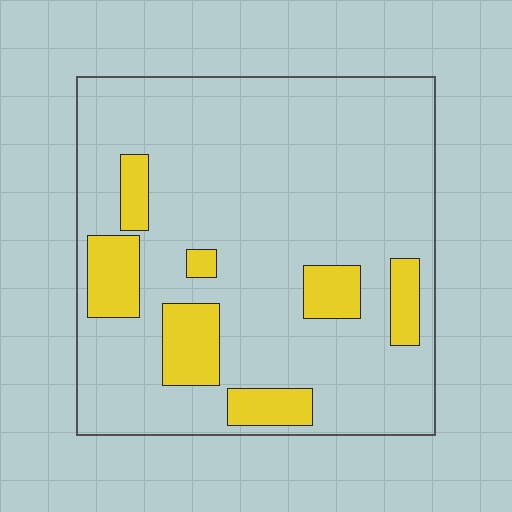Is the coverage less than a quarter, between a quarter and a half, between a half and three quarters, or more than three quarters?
Less than a quarter.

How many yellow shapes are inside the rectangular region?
7.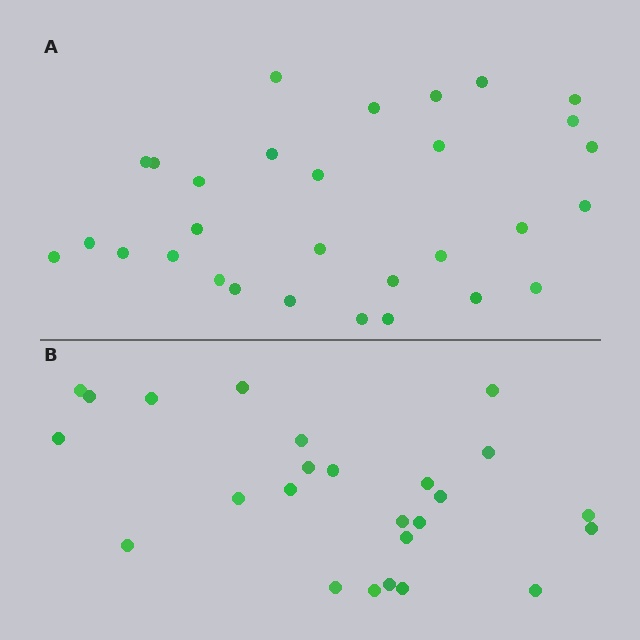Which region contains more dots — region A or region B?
Region A (the top region) has more dots.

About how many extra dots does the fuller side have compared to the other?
Region A has about 5 more dots than region B.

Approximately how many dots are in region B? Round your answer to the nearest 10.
About 20 dots. (The exact count is 25, which rounds to 20.)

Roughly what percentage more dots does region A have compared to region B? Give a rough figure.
About 20% more.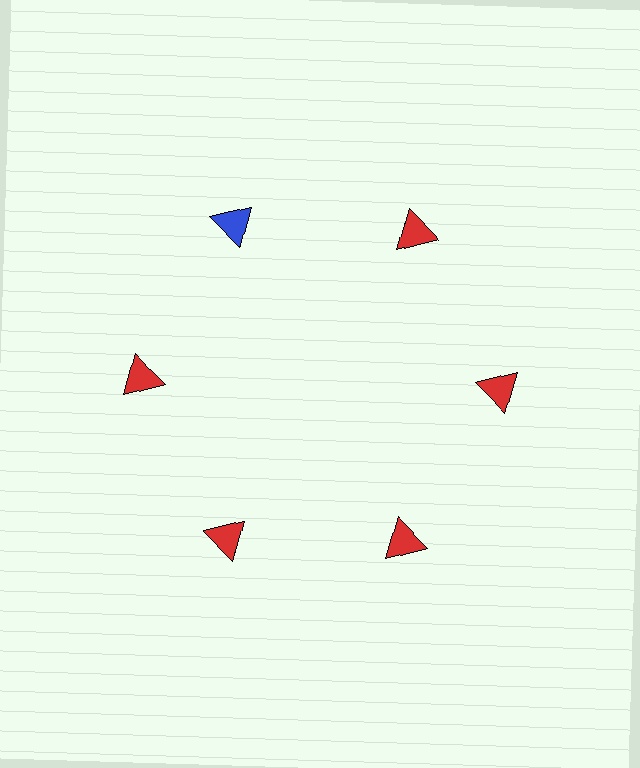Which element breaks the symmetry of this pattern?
The blue triangle at roughly the 11 o'clock position breaks the symmetry. All other shapes are red triangles.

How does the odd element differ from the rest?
It has a different color: blue instead of red.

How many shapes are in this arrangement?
There are 6 shapes arranged in a ring pattern.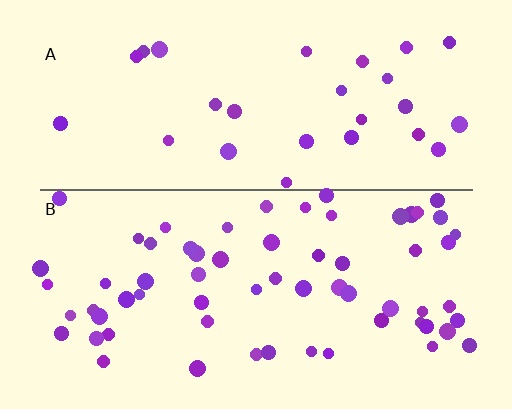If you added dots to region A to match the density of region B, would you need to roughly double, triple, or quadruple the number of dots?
Approximately double.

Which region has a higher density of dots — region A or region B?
B (the bottom).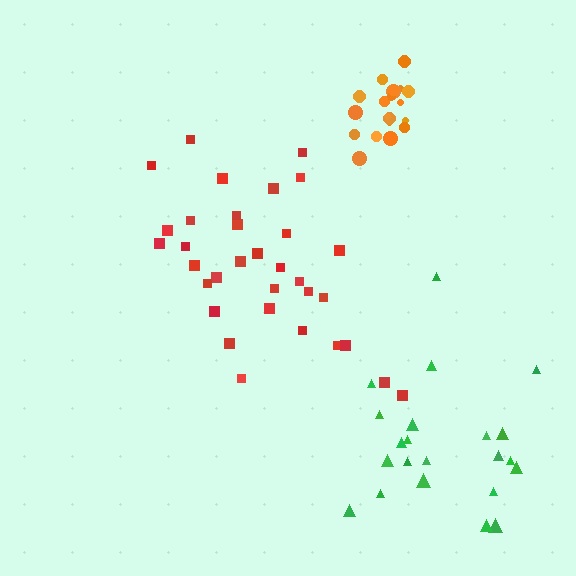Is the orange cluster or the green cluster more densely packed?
Orange.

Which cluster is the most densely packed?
Orange.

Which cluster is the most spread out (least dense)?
Red.